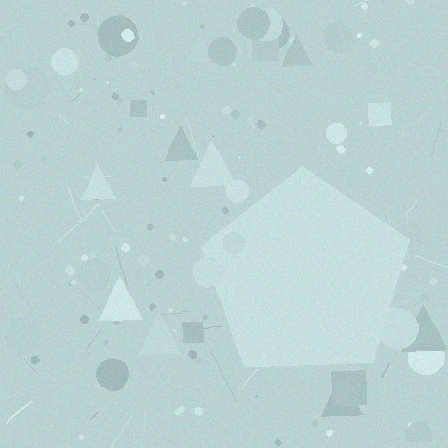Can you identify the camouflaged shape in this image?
The camouflaged shape is a pentagon.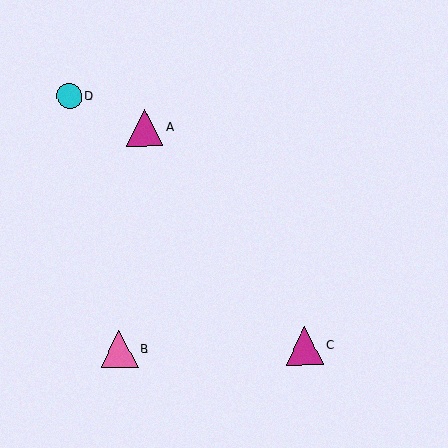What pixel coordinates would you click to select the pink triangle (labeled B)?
Click at (119, 349) to select the pink triangle B.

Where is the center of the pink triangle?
The center of the pink triangle is at (119, 349).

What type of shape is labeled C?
Shape C is a magenta triangle.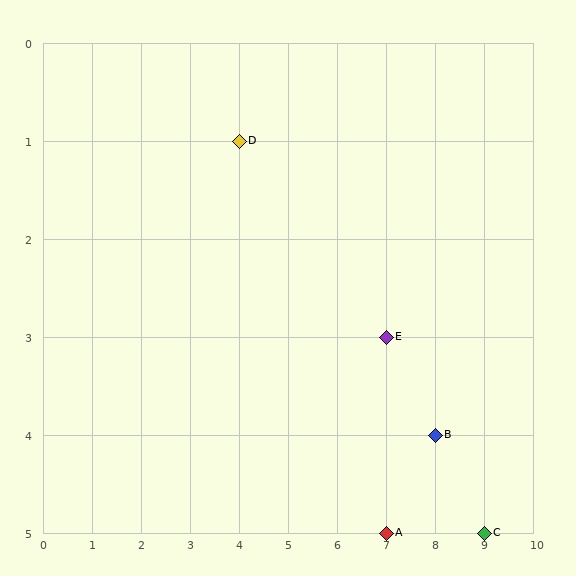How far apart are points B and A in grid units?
Points B and A are 1 column and 1 row apart (about 1.4 grid units diagonally).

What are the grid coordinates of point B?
Point B is at grid coordinates (8, 4).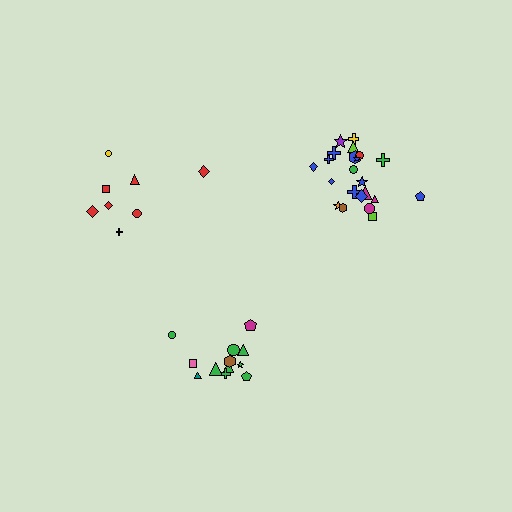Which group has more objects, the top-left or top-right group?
The top-right group.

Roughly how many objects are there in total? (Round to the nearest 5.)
Roughly 40 objects in total.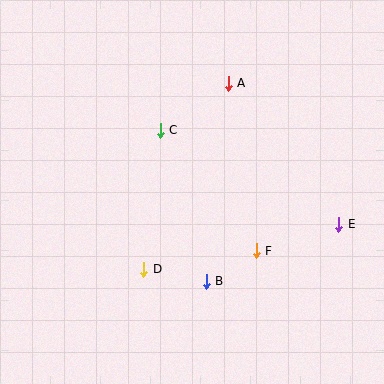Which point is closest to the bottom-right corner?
Point E is closest to the bottom-right corner.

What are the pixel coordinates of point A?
Point A is at (228, 83).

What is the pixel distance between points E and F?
The distance between E and F is 87 pixels.